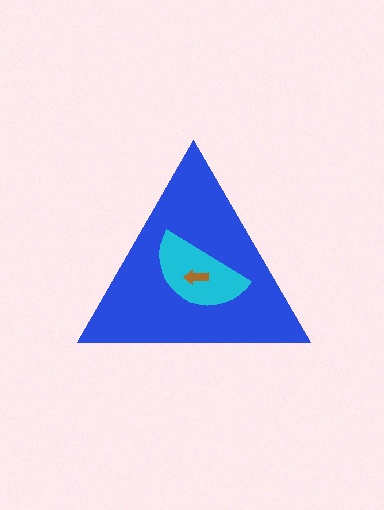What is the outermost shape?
The blue triangle.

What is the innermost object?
The brown arrow.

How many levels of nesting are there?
3.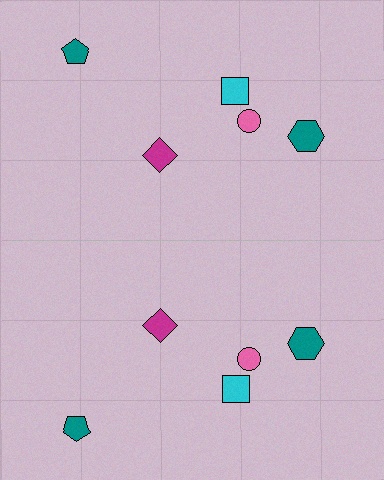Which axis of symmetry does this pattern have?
The pattern has a horizontal axis of symmetry running through the center of the image.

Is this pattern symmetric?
Yes, this pattern has bilateral (reflection) symmetry.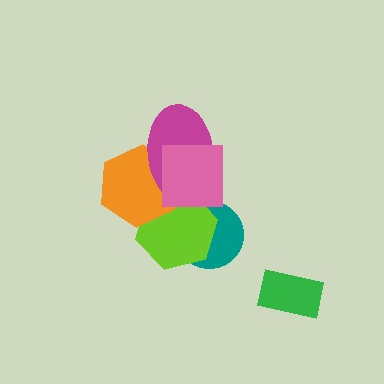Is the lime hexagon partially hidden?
Yes, it is partially covered by another shape.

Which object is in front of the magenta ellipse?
The pink square is in front of the magenta ellipse.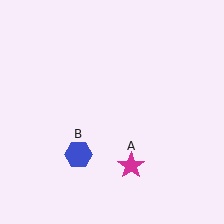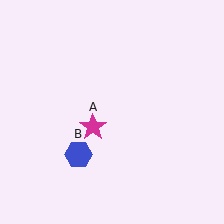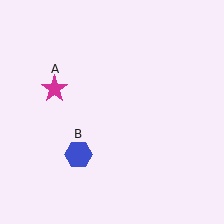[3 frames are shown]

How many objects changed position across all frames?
1 object changed position: magenta star (object A).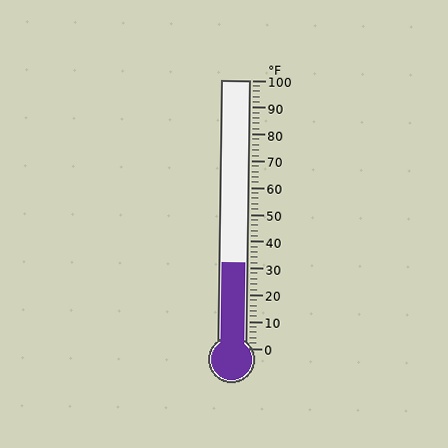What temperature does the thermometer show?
The thermometer shows approximately 32°F.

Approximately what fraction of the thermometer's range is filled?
The thermometer is filled to approximately 30% of its range.